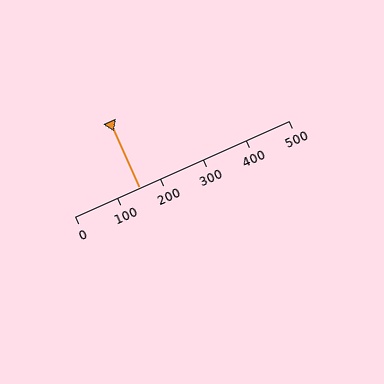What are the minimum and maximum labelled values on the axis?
The axis runs from 0 to 500.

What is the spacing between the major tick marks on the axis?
The major ticks are spaced 100 apart.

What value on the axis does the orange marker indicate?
The marker indicates approximately 150.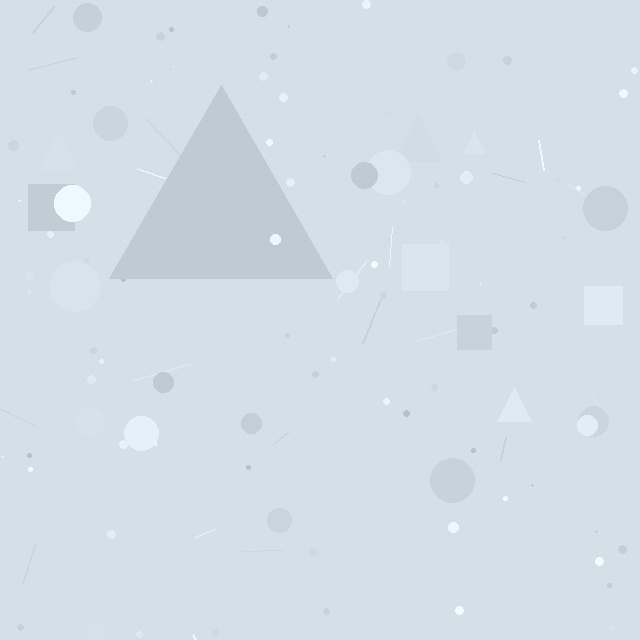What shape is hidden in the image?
A triangle is hidden in the image.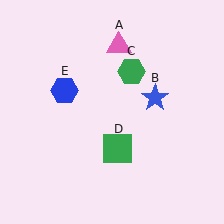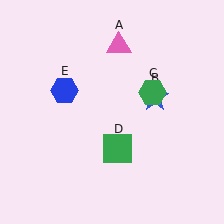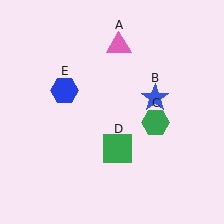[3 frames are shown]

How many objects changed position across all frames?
1 object changed position: green hexagon (object C).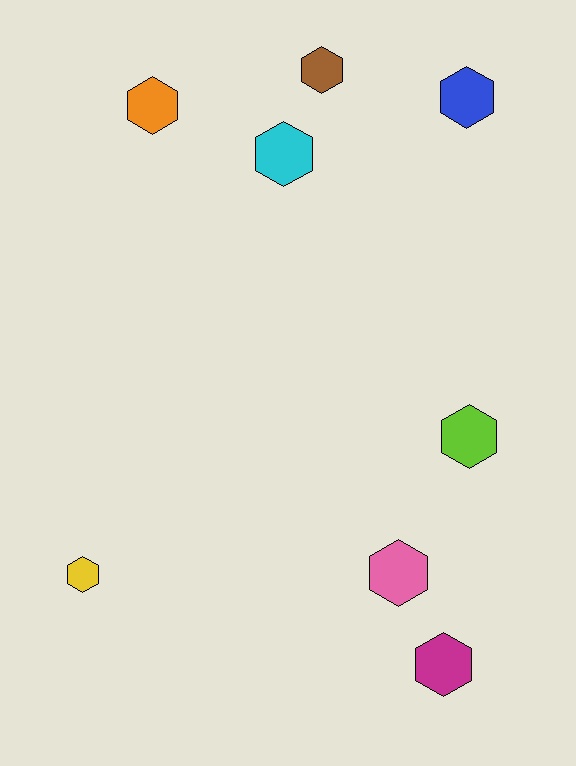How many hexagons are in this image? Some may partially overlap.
There are 8 hexagons.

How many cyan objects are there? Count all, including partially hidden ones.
There is 1 cyan object.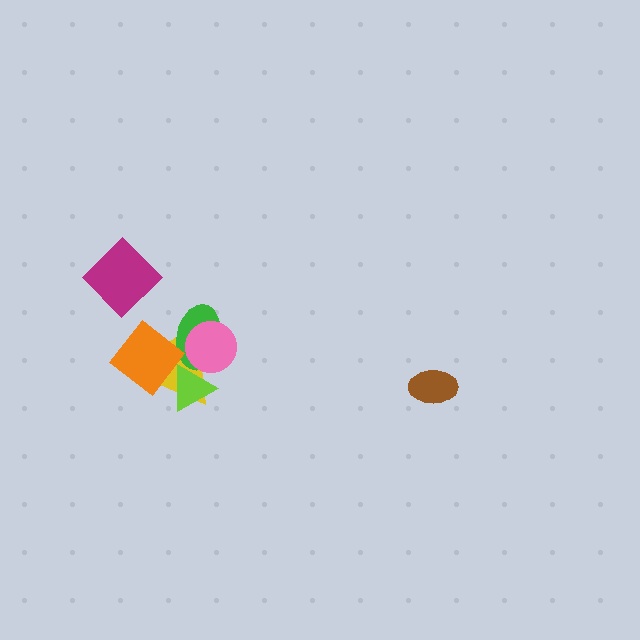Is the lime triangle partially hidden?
Yes, it is partially covered by another shape.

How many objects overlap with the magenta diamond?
0 objects overlap with the magenta diamond.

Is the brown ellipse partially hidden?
No, no other shape covers it.